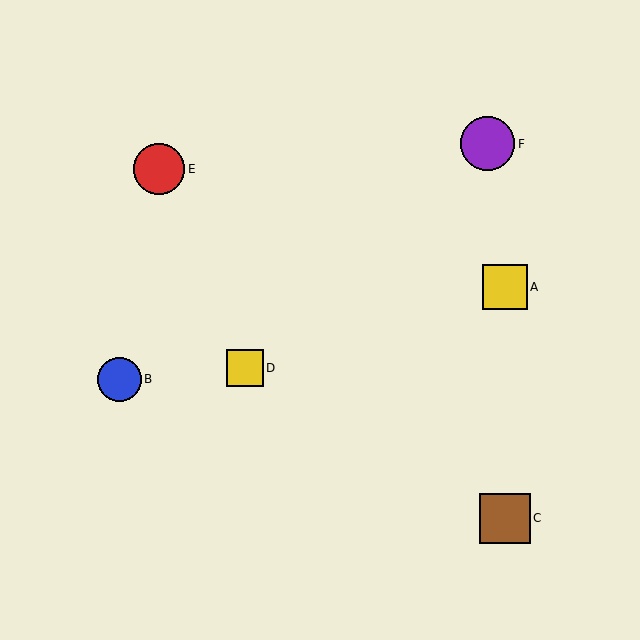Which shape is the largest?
The purple circle (labeled F) is the largest.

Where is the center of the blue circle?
The center of the blue circle is at (119, 379).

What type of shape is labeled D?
Shape D is a yellow square.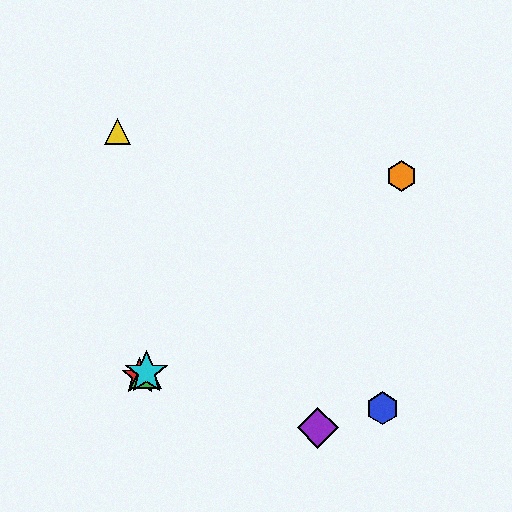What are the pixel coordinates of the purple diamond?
The purple diamond is at (318, 428).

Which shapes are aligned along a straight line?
The red star, the green triangle, the cyan star are aligned along a straight line.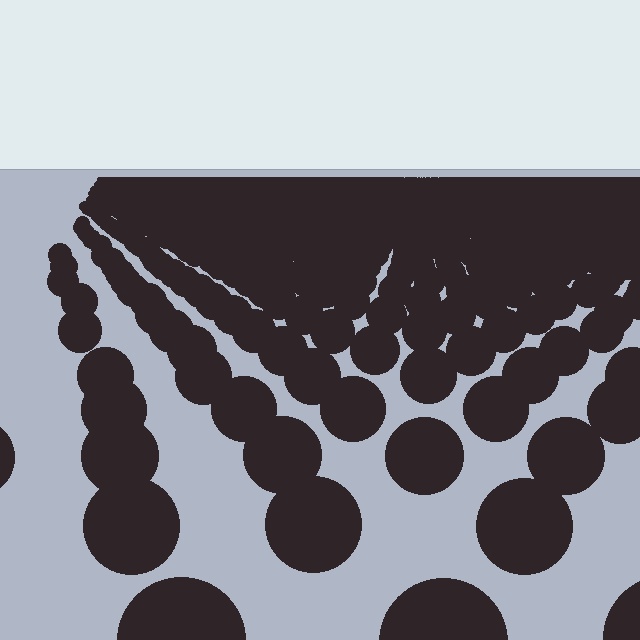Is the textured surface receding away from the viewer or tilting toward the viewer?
The surface is receding away from the viewer. Texture elements get smaller and denser toward the top.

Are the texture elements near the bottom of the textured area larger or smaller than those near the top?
Larger. Near the bottom, elements are closer to the viewer and appear at a bigger on-screen size.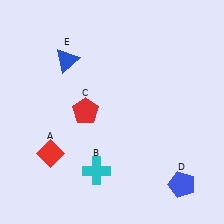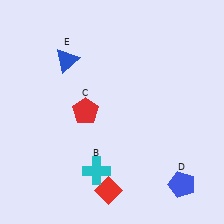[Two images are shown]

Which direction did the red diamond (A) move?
The red diamond (A) moved right.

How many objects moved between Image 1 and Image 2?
1 object moved between the two images.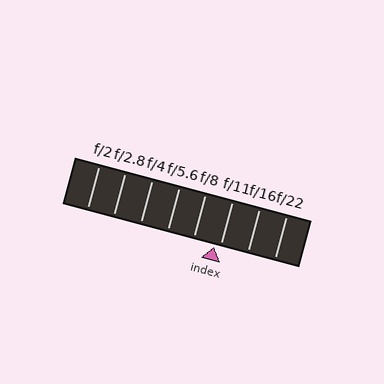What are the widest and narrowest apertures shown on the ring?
The widest aperture shown is f/2 and the narrowest is f/22.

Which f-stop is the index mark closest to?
The index mark is closest to f/11.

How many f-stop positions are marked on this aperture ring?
There are 8 f-stop positions marked.